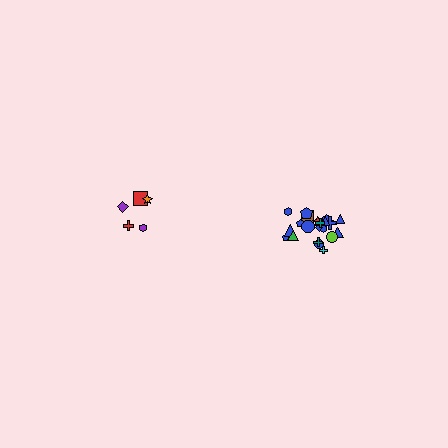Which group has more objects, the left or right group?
The right group.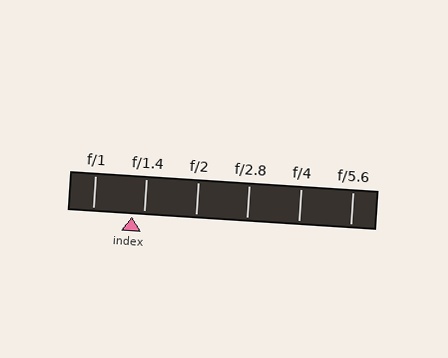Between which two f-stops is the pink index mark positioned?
The index mark is between f/1 and f/1.4.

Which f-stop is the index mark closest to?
The index mark is closest to f/1.4.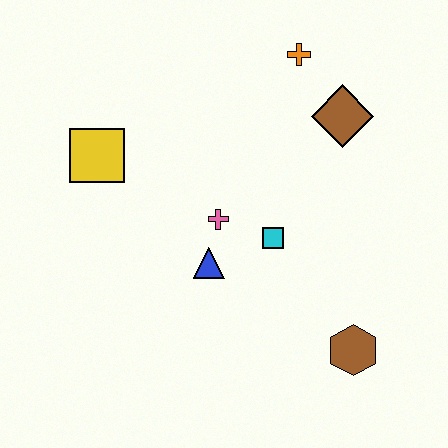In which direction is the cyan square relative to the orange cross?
The cyan square is below the orange cross.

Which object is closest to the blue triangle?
The pink cross is closest to the blue triangle.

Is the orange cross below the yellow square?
No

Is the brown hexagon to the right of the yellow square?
Yes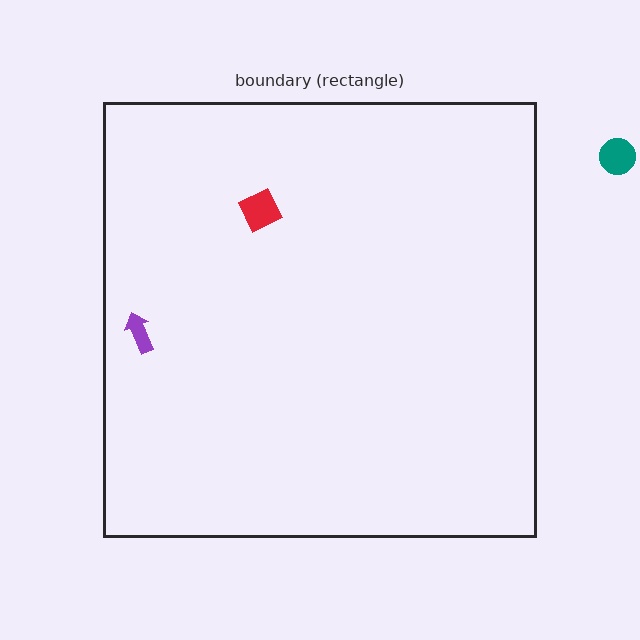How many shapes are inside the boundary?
2 inside, 1 outside.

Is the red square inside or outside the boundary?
Inside.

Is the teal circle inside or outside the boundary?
Outside.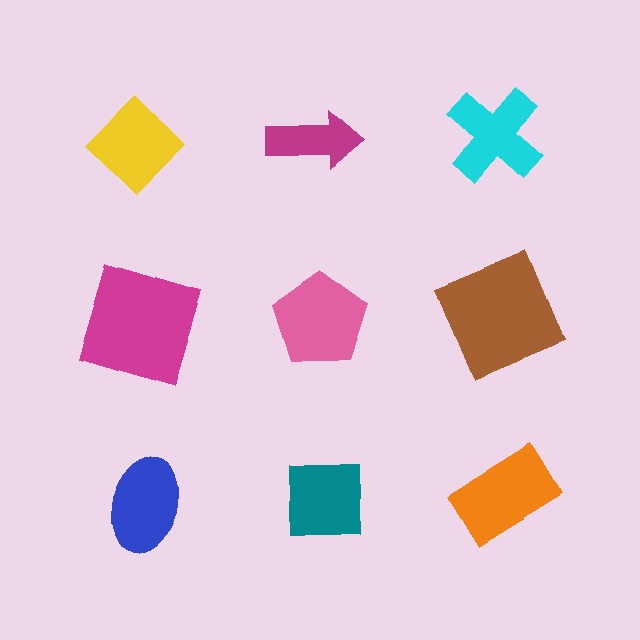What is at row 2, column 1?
A magenta square.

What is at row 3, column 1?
A blue ellipse.